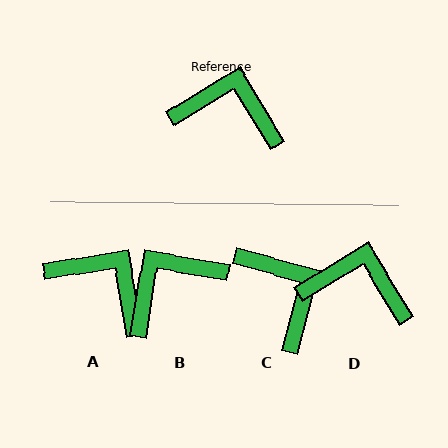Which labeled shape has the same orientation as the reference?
D.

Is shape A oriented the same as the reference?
No, it is off by about 21 degrees.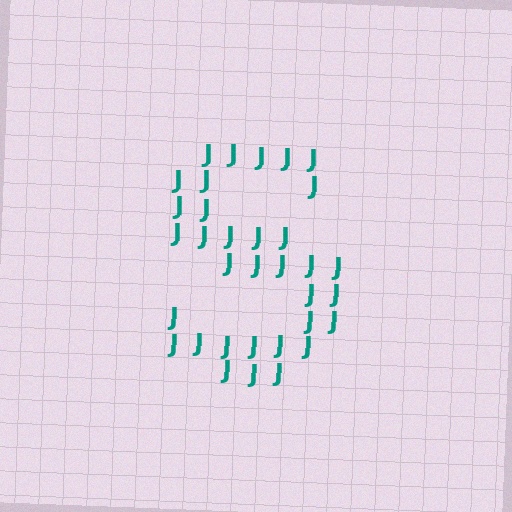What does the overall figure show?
The overall figure shows the letter S.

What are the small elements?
The small elements are letter J's.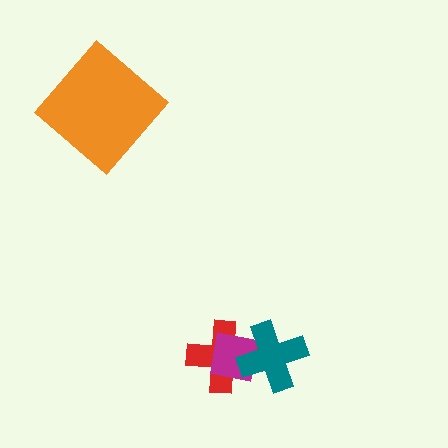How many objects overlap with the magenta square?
2 objects overlap with the magenta square.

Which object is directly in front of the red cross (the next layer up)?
The magenta square is directly in front of the red cross.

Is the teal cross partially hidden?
No, no other shape covers it.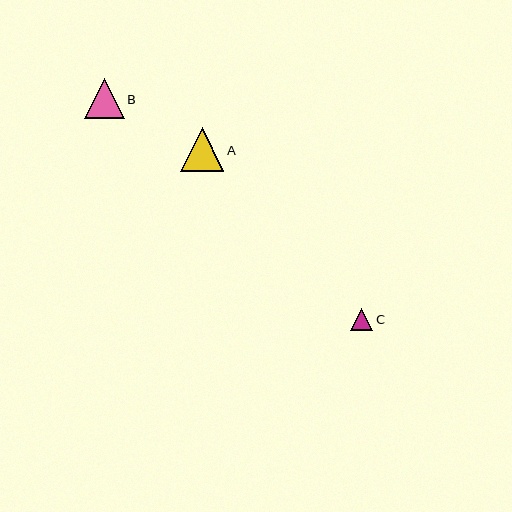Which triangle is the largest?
Triangle A is the largest with a size of approximately 44 pixels.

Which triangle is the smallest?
Triangle C is the smallest with a size of approximately 22 pixels.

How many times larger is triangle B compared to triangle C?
Triangle B is approximately 1.8 times the size of triangle C.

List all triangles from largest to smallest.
From largest to smallest: A, B, C.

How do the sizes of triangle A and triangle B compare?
Triangle A and triangle B are approximately the same size.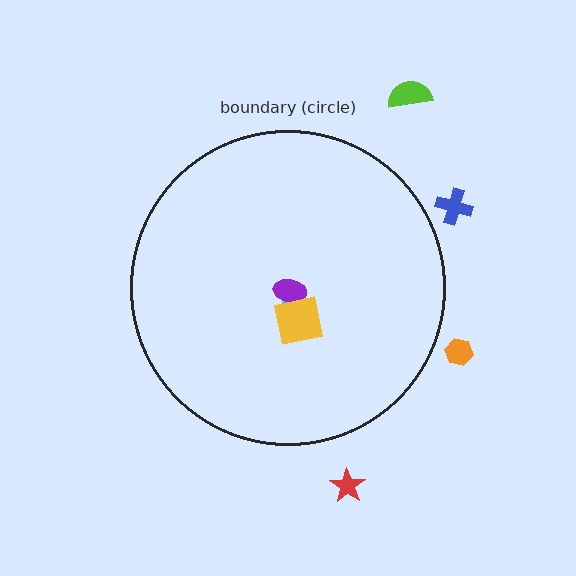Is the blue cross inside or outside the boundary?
Outside.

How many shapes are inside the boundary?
3 inside, 4 outside.